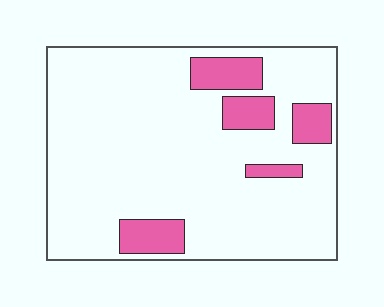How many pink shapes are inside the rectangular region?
5.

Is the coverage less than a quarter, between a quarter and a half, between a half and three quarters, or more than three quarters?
Less than a quarter.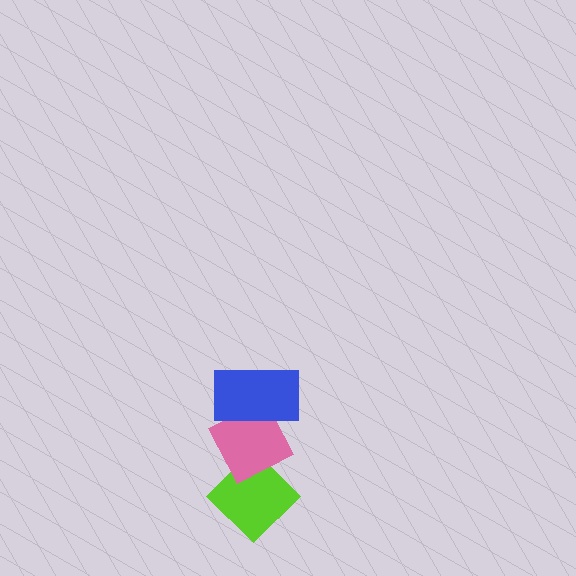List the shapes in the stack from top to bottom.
From top to bottom: the blue rectangle, the pink diamond, the lime diamond.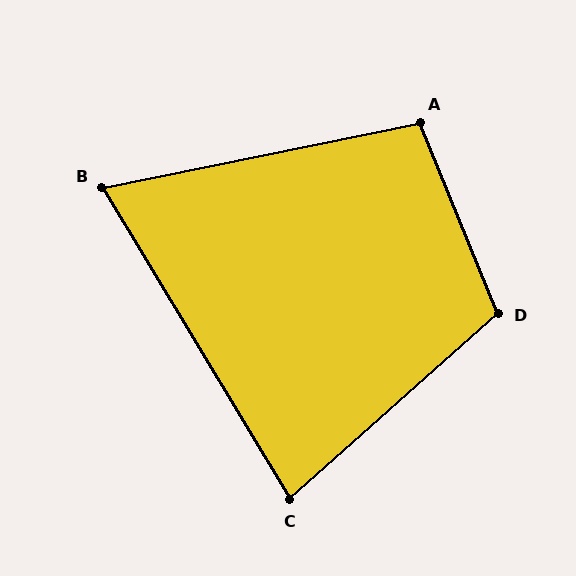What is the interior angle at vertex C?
Approximately 79 degrees (acute).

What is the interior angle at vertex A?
Approximately 101 degrees (obtuse).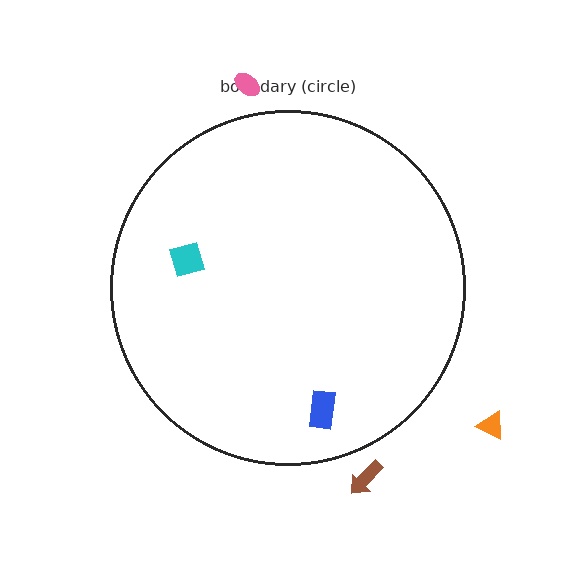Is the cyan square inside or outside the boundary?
Inside.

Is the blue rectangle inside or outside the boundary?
Inside.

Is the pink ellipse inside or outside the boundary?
Outside.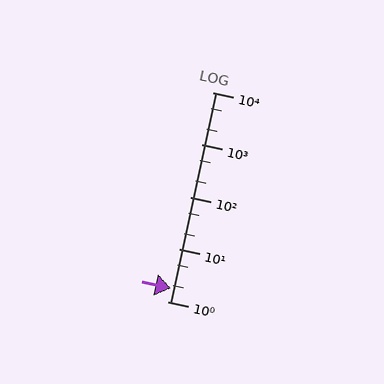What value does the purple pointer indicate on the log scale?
The pointer indicates approximately 1.8.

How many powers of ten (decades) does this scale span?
The scale spans 4 decades, from 1 to 10000.